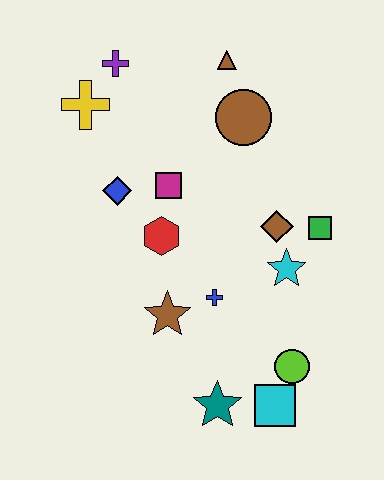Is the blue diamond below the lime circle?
No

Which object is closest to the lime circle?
The cyan square is closest to the lime circle.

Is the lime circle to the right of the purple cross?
Yes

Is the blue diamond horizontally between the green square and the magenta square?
No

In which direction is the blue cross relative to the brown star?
The blue cross is to the right of the brown star.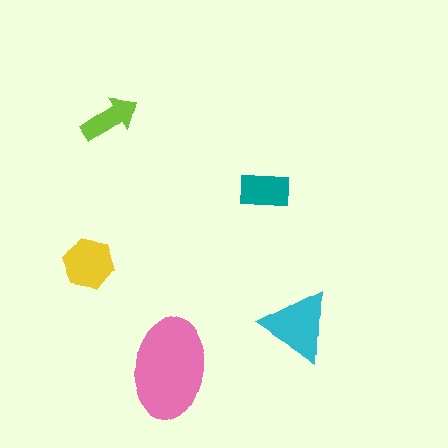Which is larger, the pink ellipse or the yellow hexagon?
The pink ellipse.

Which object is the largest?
The pink ellipse.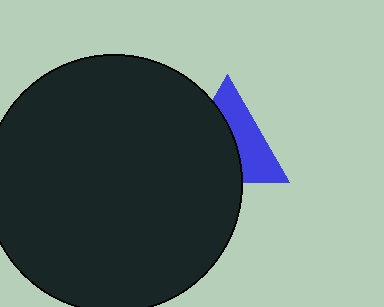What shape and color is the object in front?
The object in front is a black circle.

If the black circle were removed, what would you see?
You would see the complete blue triangle.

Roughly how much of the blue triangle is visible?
About half of it is visible (roughly 46%).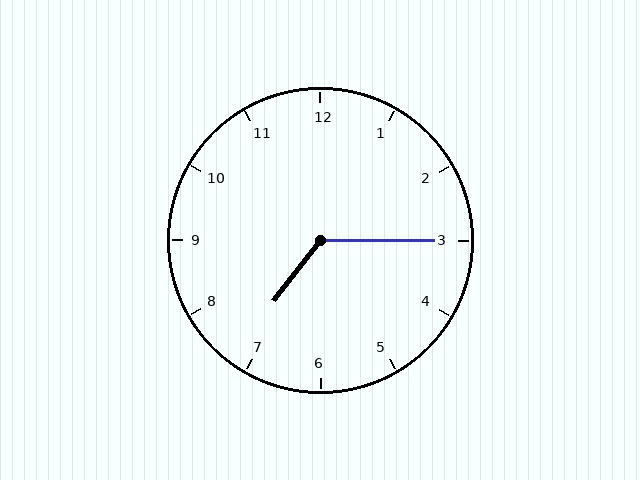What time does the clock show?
7:15.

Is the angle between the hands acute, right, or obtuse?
It is obtuse.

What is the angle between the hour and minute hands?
Approximately 128 degrees.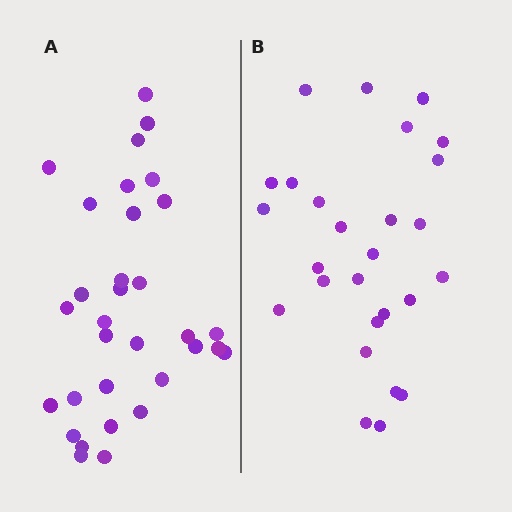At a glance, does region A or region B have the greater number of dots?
Region A (the left region) has more dots.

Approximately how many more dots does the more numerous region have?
Region A has about 5 more dots than region B.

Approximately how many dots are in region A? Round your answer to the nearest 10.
About 30 dots. (The exact count is 32, which rounds to 30.)